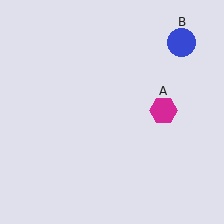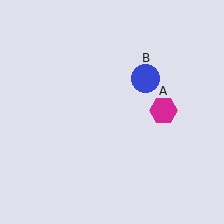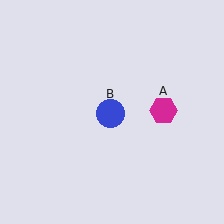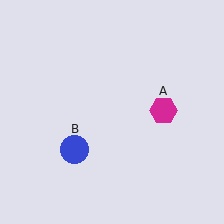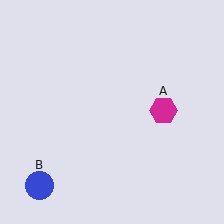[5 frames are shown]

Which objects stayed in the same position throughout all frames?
Magenta hexagon (object A) remained stationary.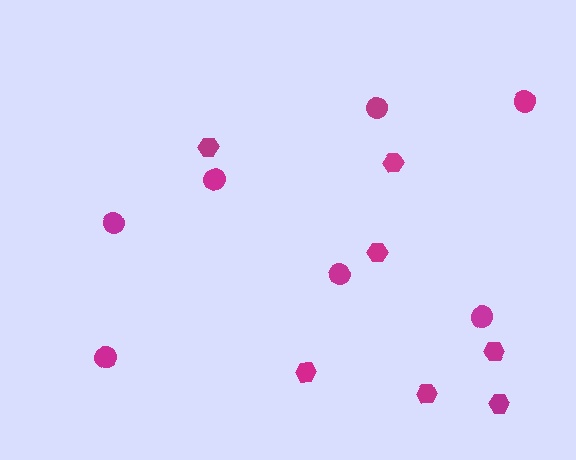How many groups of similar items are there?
There are 2 groups: one group of circles (7) and one group of hexagons (7).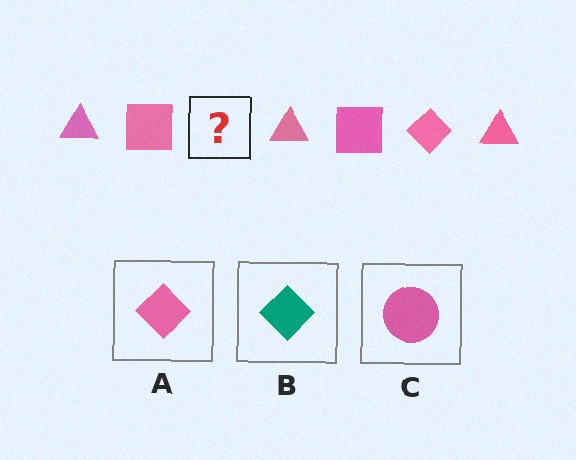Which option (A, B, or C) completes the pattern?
A.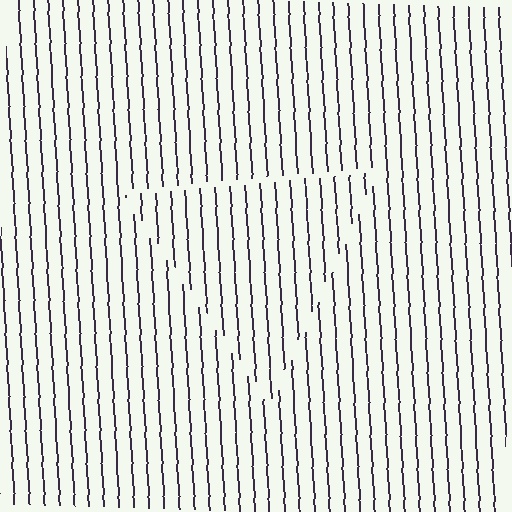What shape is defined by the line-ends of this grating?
An illusory triangle. The interior of the shape contains the same grating, shifted by half a period — the contour is defined by the phase discontinuity where line-ends from the inner and outer gratings abut.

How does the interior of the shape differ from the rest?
The interior of the shape contains the same grating, shifted by half a period — the contour is defined by the phase discontinuity where line-ends from the inner and outer gratings abut.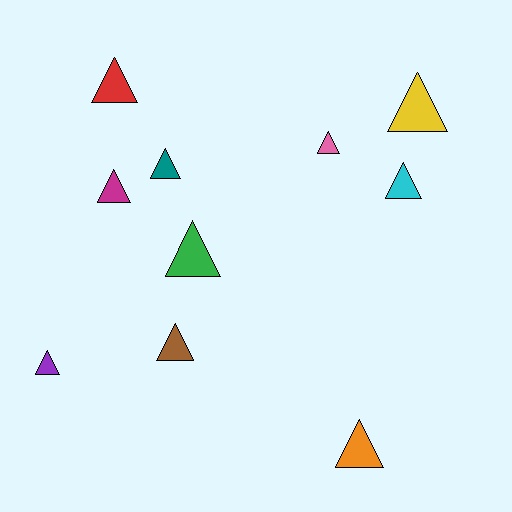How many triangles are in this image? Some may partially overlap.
There are 10 triangles.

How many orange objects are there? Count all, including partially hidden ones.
There is 1 orange object.